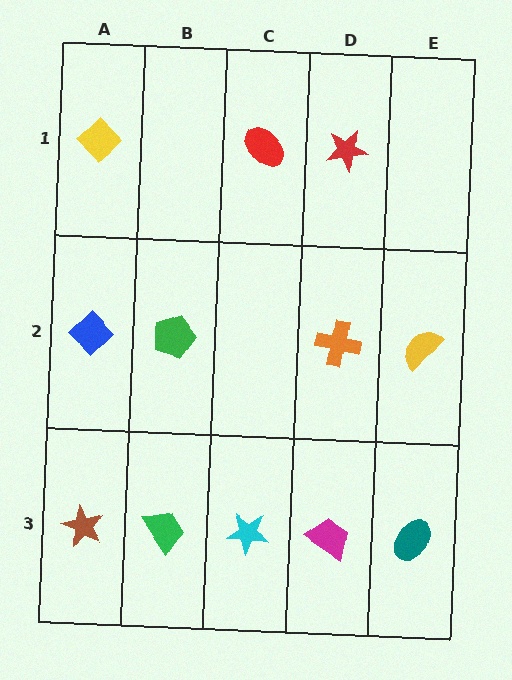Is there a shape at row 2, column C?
No, that cell is empty.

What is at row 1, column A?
A yellow diamond.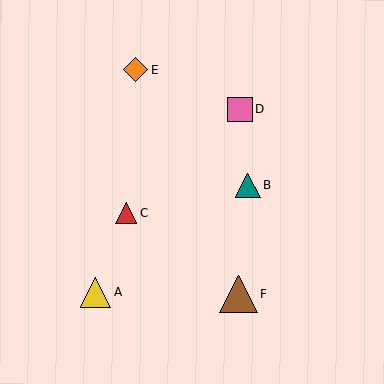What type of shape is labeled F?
Shape F is a brown triangle.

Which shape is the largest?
The brown triangle (labeled F) is the largest.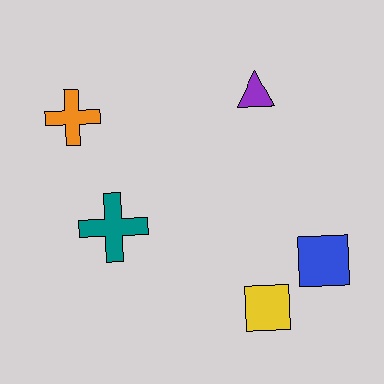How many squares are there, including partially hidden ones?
There are 2 squares.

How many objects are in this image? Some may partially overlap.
There are 5 objects.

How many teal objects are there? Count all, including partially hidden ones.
There is 1 teal object.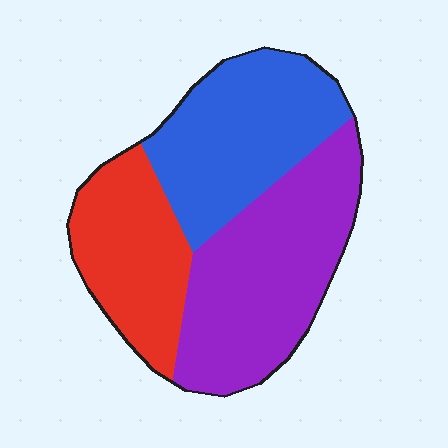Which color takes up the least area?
Red, at roughly 25%.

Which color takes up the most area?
Purple, at roughly 40%.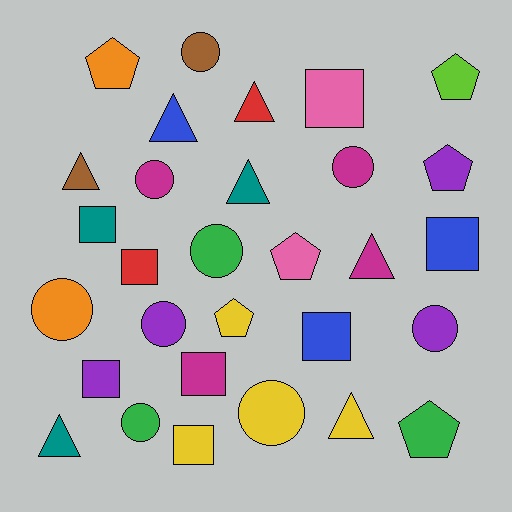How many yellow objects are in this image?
There are 4 yellow objects.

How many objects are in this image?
There are 30 objects.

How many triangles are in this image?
There are 7 triangles.